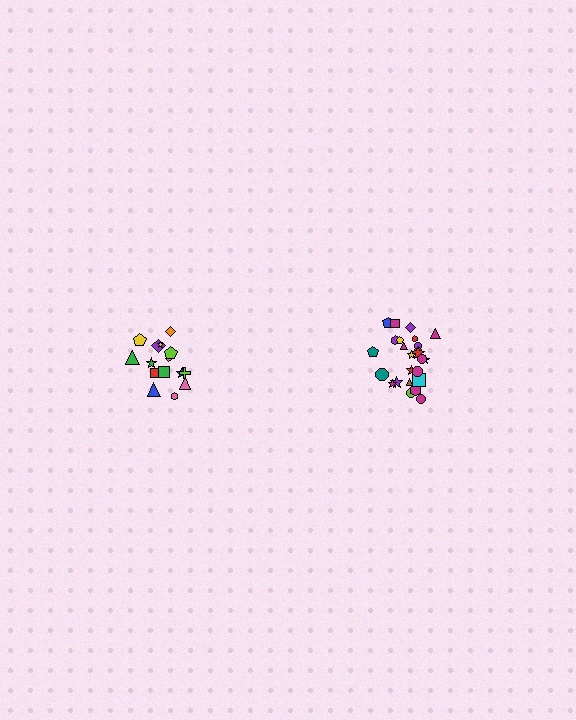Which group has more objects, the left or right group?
The right group.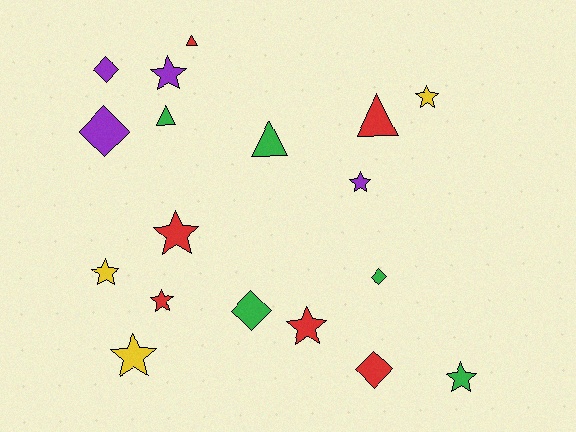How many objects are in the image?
There are 18 objects.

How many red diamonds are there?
There is 1 red diamond.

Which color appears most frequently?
Red, with 6 objects.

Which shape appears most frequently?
Star, with 9 objects.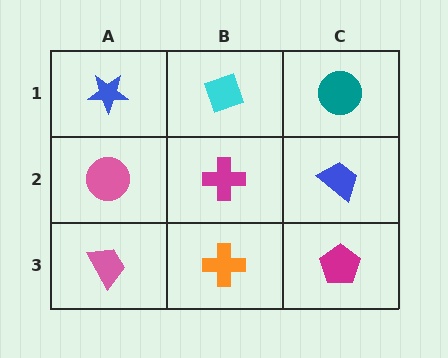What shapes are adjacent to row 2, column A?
A blue star (row 1, column A), a pink trapezoid (row 3, column A), a magenta cross (row 2, column B).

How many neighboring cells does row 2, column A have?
3.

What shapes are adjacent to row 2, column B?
A cyan diamond (row 1, column B), an orange cross (row 3, column B), a pink circle (row 2, column A), a blue trapezoid (row 2, column C).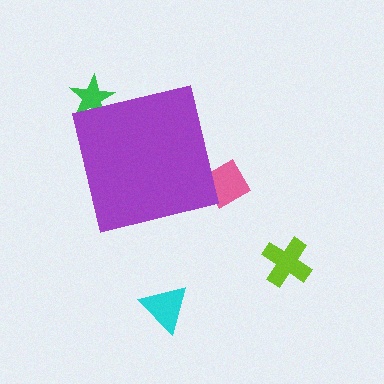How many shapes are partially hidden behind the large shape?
2 shapes are partially hidden.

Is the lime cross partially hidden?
No, the lime cross is fully visible.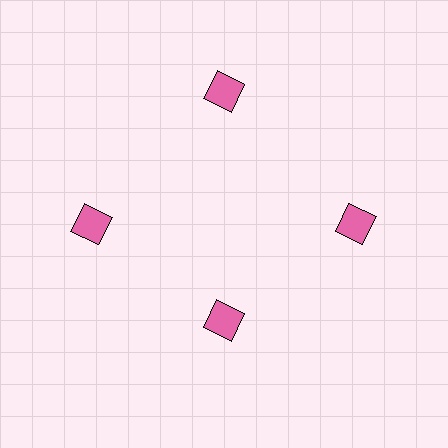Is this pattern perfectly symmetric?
No. The 4 pink squares are arranged in a ring, but one element near the 6 o'clock position is pulled inward toward the center, breaking the 4-fold rotational symmetry.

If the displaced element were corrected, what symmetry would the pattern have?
It would have 4-fold rotational symmetry — the pattern would map onto itself every 90 degrees.